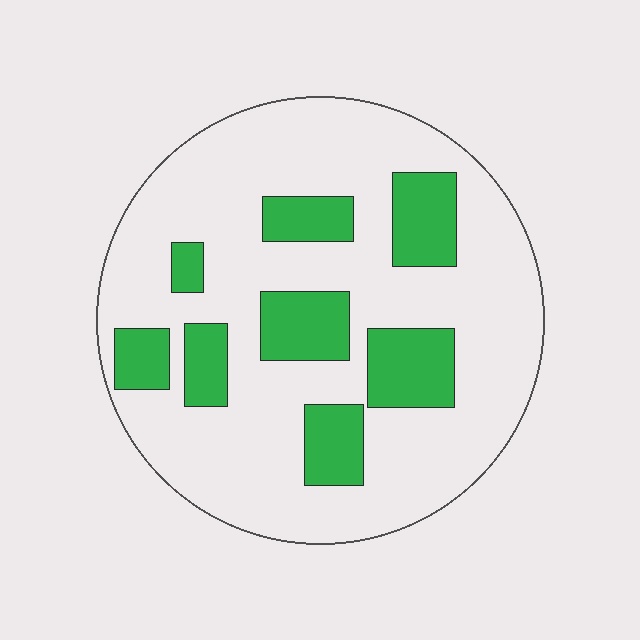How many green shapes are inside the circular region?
8.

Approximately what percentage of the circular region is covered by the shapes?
Approximately 25%.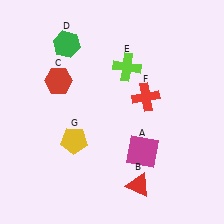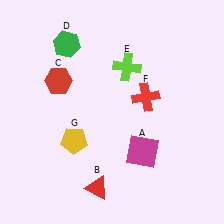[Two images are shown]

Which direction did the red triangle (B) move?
The red triangle (B) moved left.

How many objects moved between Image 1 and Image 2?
1 object moved between the two images.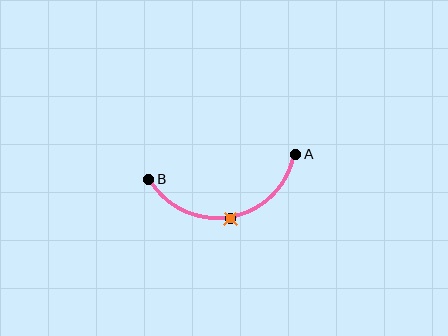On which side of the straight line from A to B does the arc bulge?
The arc bulges below the straight line connecting A and B.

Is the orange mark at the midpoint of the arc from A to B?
Yes. The orange mark lies on the arc at equal arc-length from both A and B — it is the arc midpoint.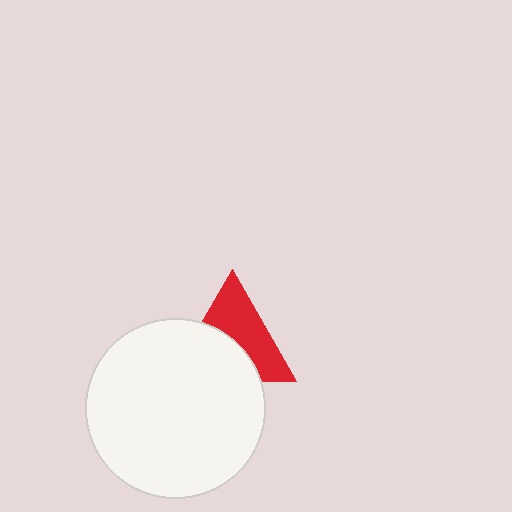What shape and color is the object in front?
The object in front is a white circle.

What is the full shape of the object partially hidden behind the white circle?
The partially hidden object is a red triangle.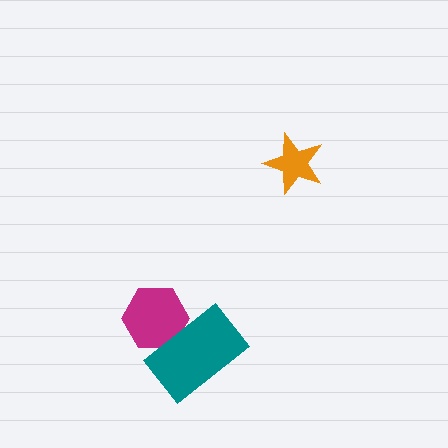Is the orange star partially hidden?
No, no other shape covers it.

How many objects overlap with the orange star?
0 objects overlap with the orange star.